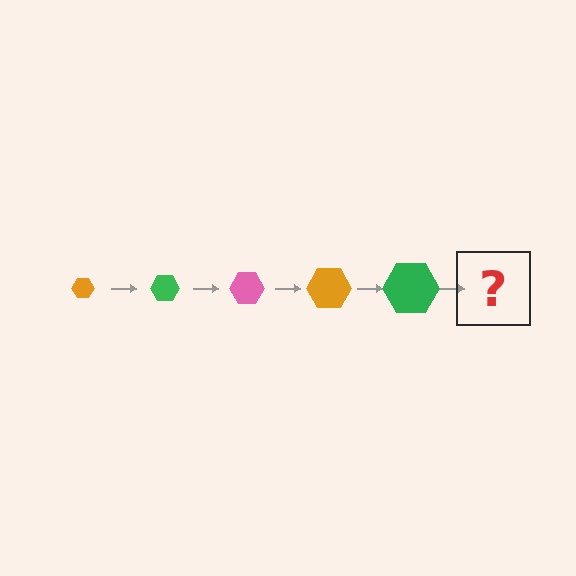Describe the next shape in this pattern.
It should be a pink hexagon, larger than the previous one.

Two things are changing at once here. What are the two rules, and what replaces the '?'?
The two rules are that the hexagon grows larger each step and the color cycles through orange, green, and pink. The '?' should be a pink hexagon, larger than the previous one.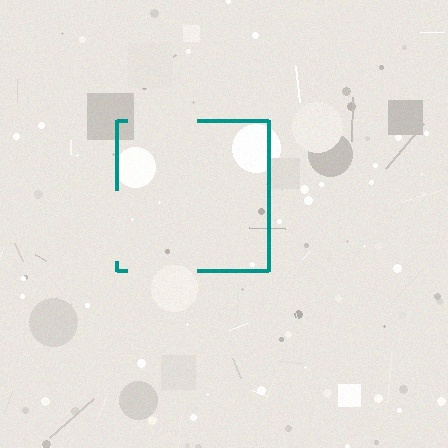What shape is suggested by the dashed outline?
The dashed outline suggests a square.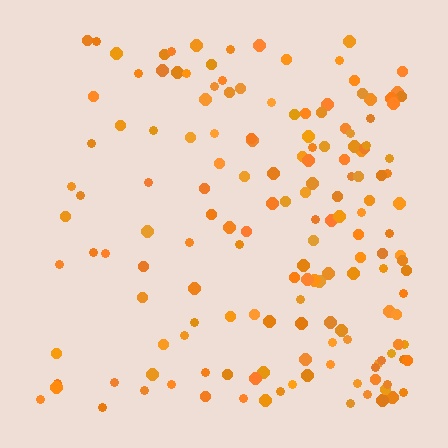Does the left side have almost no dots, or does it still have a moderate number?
Still a moderate number, just noticeably fewer than the right.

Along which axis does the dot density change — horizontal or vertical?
Horizontal.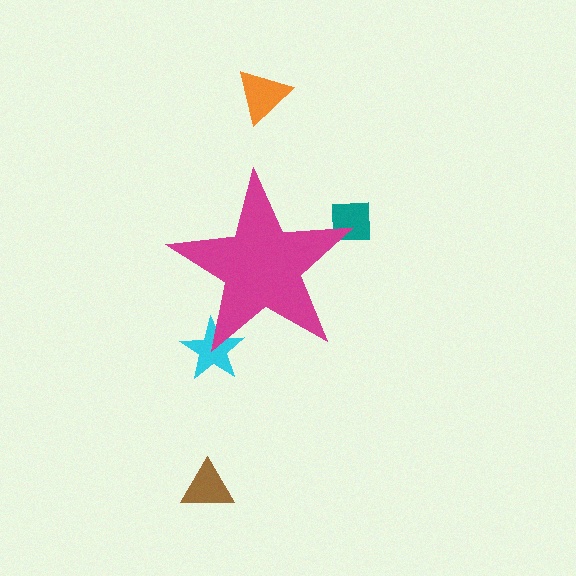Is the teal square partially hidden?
Yes, the teal square is partially hidden behind the magenta star.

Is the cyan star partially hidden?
Yes, the cyan star is partially hidden behind the magenta star.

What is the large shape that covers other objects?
A magenta star.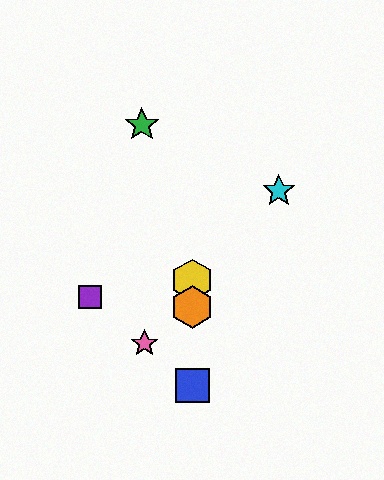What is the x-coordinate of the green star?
The green star is at x≈142.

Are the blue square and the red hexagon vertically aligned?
Yes, both are at x≈192.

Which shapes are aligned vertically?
The red hexagon, the blue square, the yellow hexagon, the orange hexagon are aligned vertically.